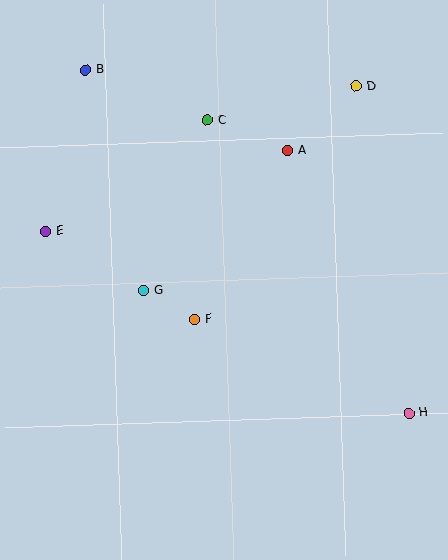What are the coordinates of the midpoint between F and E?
The midpoint between F and E is at (121, 275).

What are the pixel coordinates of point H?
Point H is at (409, 413).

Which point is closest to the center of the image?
Point F at (195, 319) is closest to the center.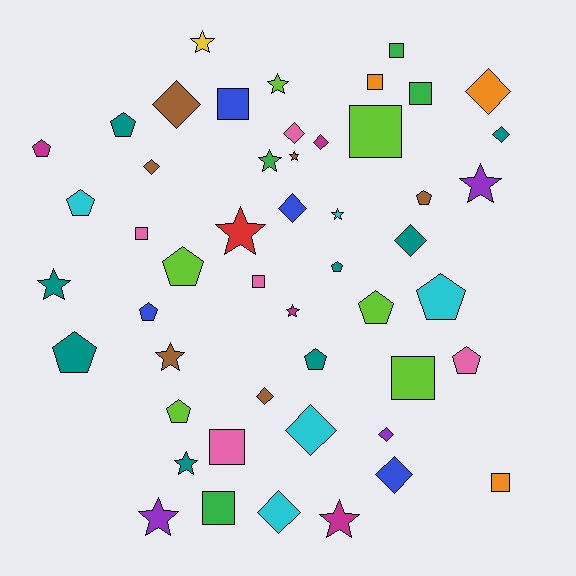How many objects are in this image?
There are 50 objects.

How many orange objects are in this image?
There are 3 orange objects.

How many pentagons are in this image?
There are 13 pentagons.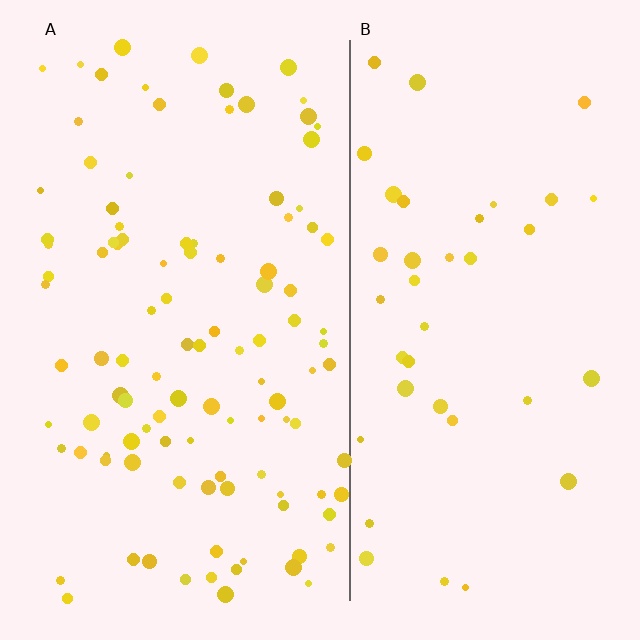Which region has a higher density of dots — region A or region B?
A (the left).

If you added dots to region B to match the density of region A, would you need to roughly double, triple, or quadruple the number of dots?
Approximately triple.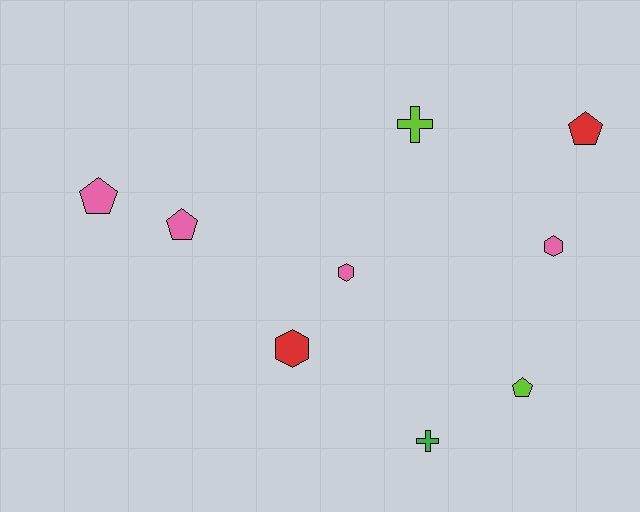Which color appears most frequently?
Pink, with 4 objects.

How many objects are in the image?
There are 9 objects.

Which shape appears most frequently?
Pentagon, with 4 objects.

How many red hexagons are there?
There is 1 red hexagon.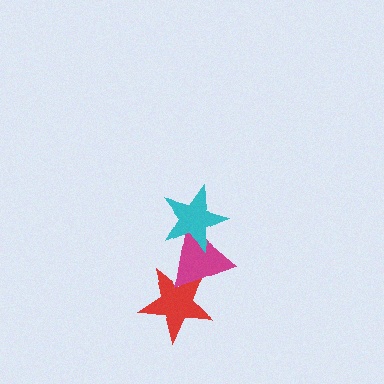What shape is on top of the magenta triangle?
The cyan star is on top of the magenta triangle.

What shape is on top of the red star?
The magenta triangle is on top of the red star.